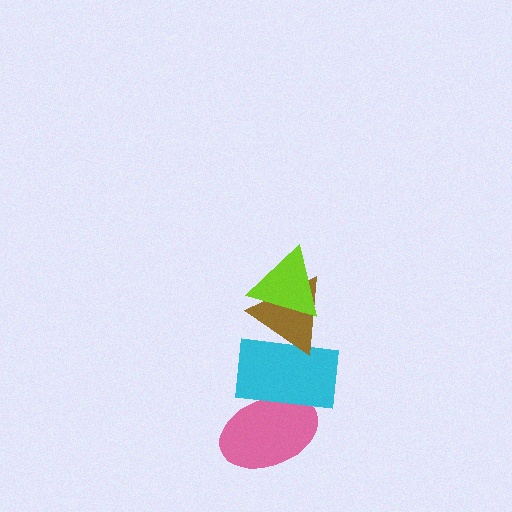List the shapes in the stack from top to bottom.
From top to bottom: the lime triangle, the brown triangle, the cyan rectangle, the pink ellipse.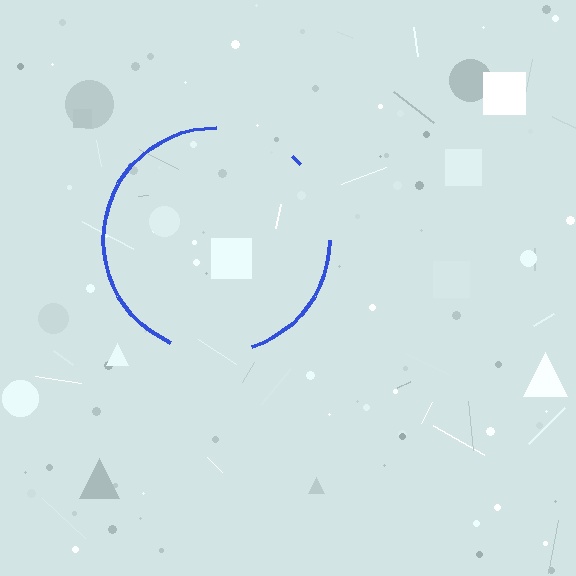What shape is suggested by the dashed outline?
The dashed outline suggests a circle.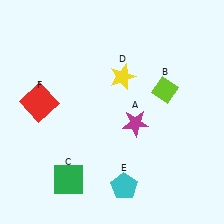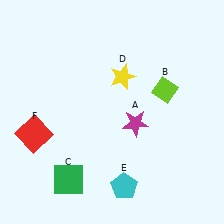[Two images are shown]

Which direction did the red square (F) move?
The red square (F) moved down.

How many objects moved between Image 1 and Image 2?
1 object moved between the two images.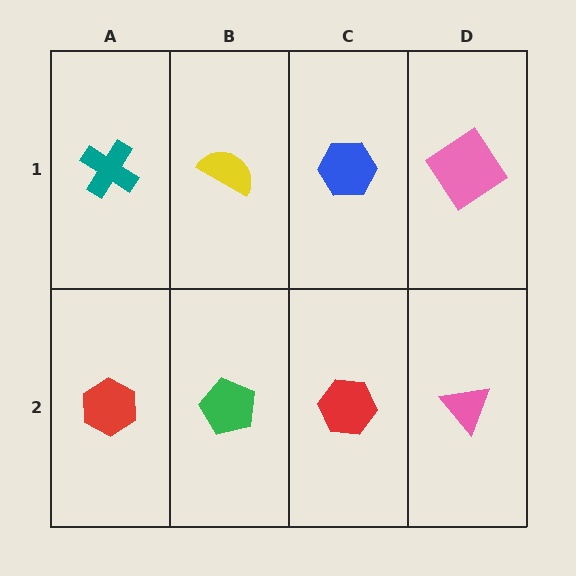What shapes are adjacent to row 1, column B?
A green pentagon (row 2, column B), a teal cross (row 1, column A), a blue hexagon (row 1, column C).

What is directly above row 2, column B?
A yellow semicircle.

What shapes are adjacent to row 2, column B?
A yellow semicircle (row 1, column B), a red hexagon (row 2, column A), a red hexagon (row 2, column C).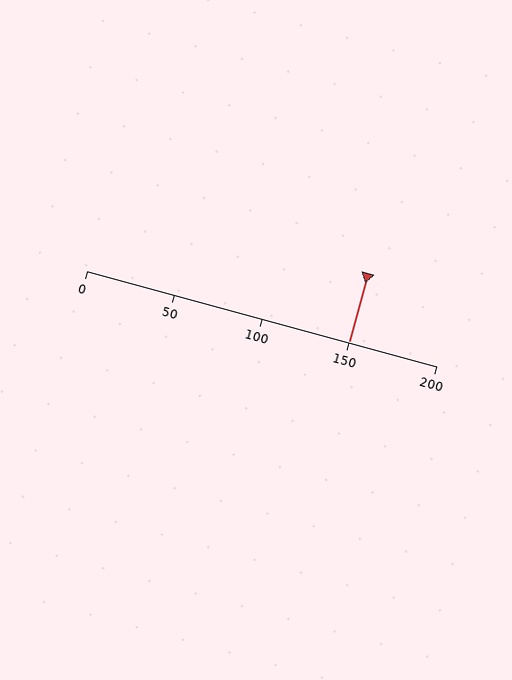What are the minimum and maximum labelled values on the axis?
The axis runs from 0 to 200.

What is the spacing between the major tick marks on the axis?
The major ticks are spaced 50 apart.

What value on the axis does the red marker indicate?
The marker indicates approximately 150.